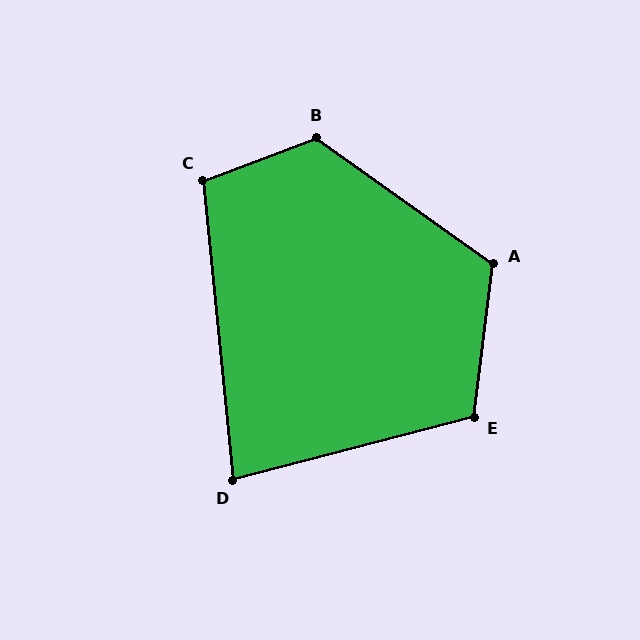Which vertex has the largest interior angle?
B, at approximately 124 degrees.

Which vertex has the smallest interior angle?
D, at approximately 81 degrees.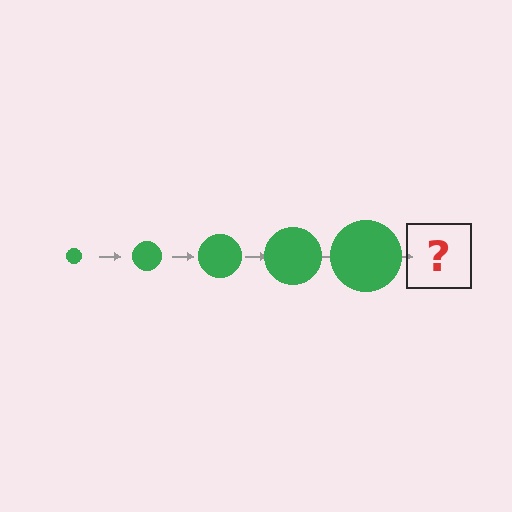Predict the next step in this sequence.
The next step is a green circle, larger than the previous one.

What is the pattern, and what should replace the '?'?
The pattern is that the circle gets progressively larger each step. The '?' should be a green circle, larger than the previous one.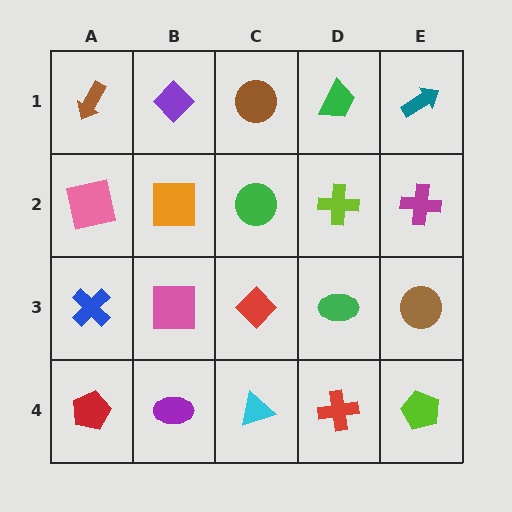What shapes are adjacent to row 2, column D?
A green trapezoid (row 1, column D), a green ellipse (row 3, column D), a green circle (row 2, column C), a magenta cross (row 2, column E).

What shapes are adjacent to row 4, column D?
A green ellipse (row 3, column D), a cyan triangle (row 4, column C), a lime pentagon (row 4, column E).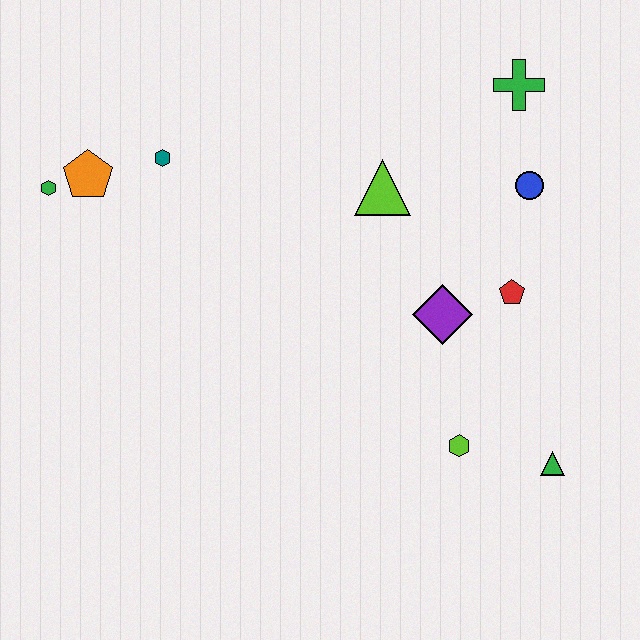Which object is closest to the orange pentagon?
The green hexagon is closest to the orange pentagon.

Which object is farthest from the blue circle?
The green hexagon is farthest from the blue circle.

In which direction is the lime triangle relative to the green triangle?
The lime triangle is above the green triangle.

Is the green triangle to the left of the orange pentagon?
No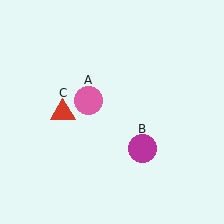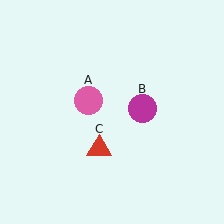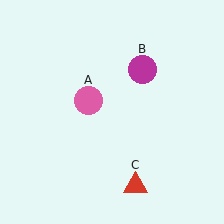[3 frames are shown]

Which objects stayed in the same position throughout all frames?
Pink circle (object A) remained stationary.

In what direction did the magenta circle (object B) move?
The magenta circle (object B) moved up.